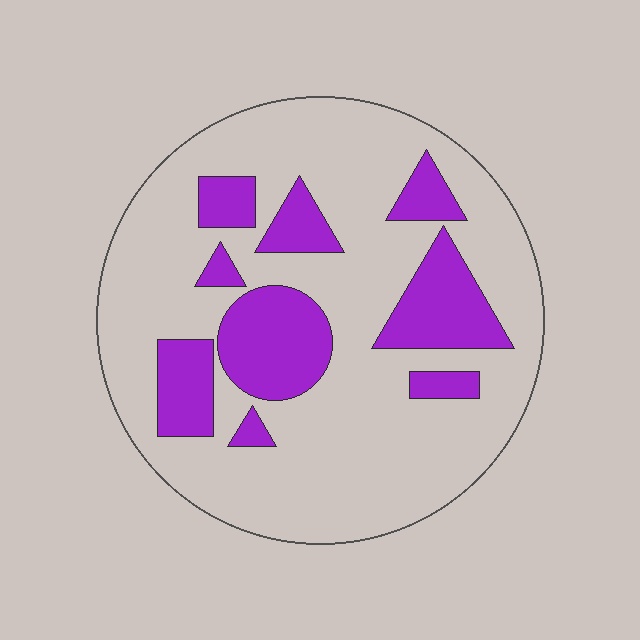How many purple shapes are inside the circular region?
9.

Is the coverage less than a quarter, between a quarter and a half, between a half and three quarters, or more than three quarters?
Less than a quarter.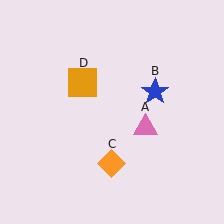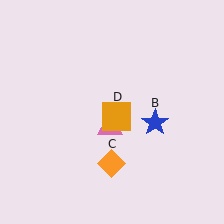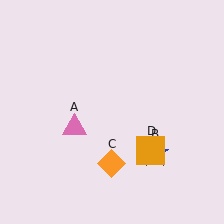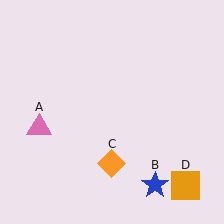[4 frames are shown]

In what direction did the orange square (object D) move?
The orange square (object D) moved down and to the right.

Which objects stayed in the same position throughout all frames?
Orange diamond (object C) remained stationary.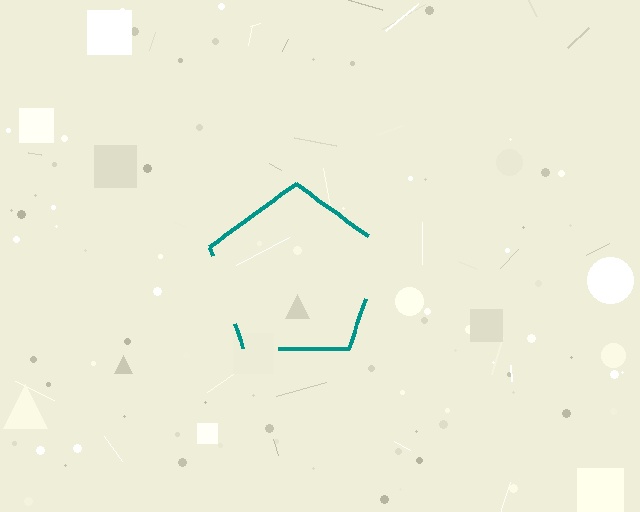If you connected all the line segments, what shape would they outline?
They would outline a pentagon.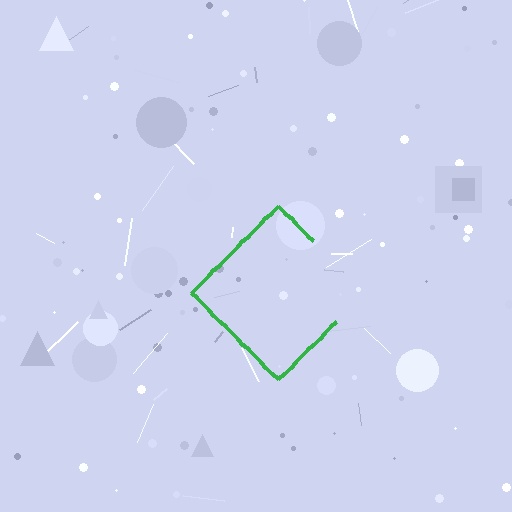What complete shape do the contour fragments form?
The contour fragments form a diamond.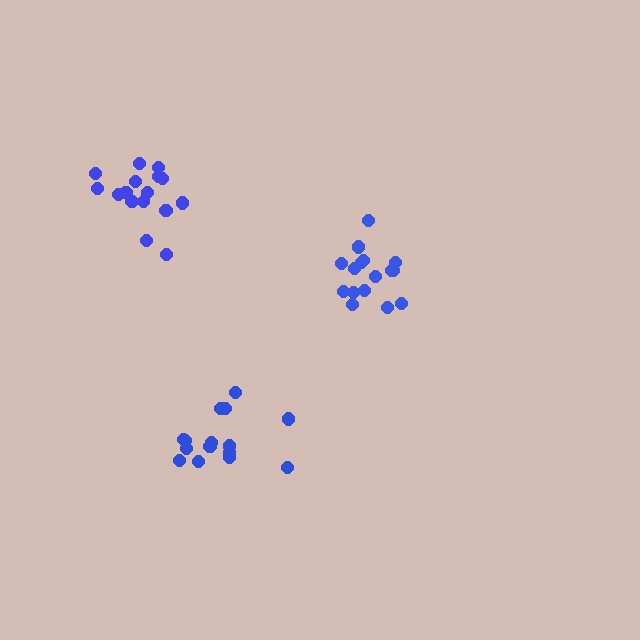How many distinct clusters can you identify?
There are 3 distinct clusters.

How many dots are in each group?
Group 1: 15 dots, Group 2: 16 dots, Group 3: 16 dots (47 total).